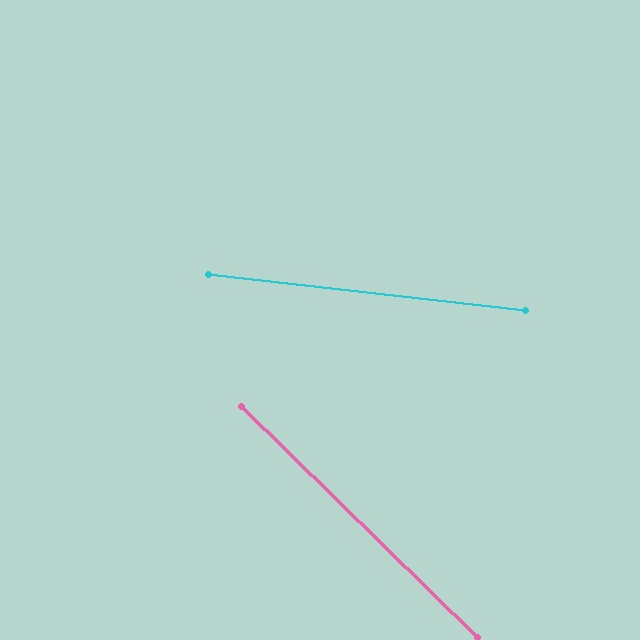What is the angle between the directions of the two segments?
Approximately 38 degrees.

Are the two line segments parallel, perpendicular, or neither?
Neither parallel nor perpendicular — they differ by about 38°.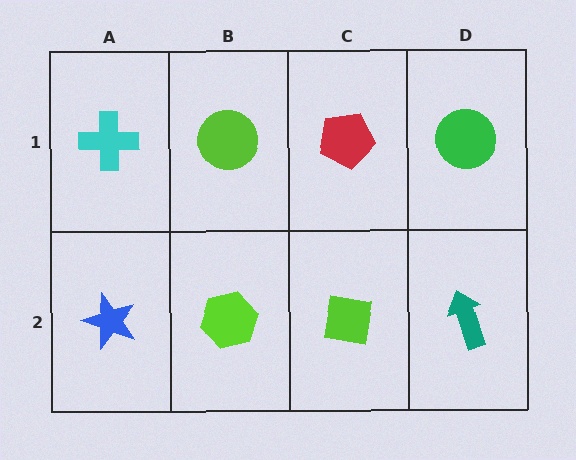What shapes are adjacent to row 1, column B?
A lime hexagon (row 2, column B), a cyan cross (row 1, column A), a red pentagon (row 1, column C).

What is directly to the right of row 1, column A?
A lime circle.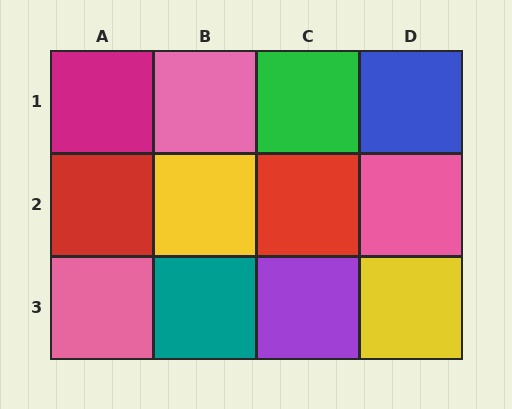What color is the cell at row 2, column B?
Yellow.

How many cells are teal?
1 cell is teal.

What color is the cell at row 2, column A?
Red.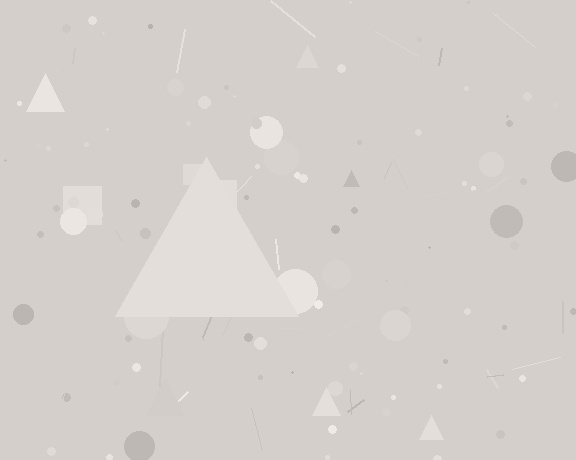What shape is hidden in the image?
A triangle is hidden in the image.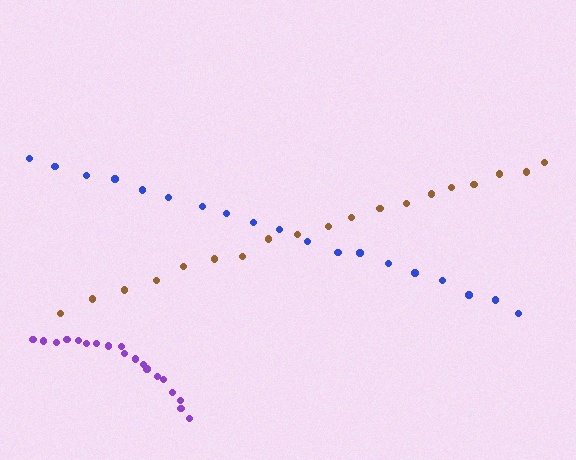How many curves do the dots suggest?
There are 3 distinct paths.